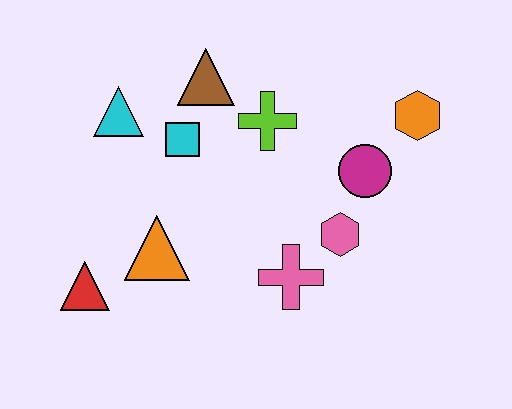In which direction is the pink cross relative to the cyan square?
The pink cross is below the cyan square.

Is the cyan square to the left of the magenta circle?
Yes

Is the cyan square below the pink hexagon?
No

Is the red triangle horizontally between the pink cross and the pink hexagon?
No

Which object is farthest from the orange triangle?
The orange hexagon is farthest from the orange triangle.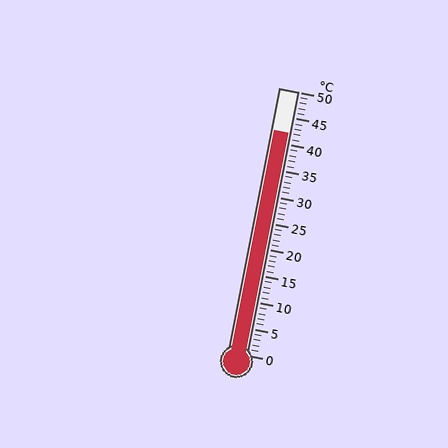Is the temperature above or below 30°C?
The temperature is above 30°C.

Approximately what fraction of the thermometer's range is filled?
The thermometer is filled to approximately 85% of its range.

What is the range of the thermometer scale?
The thermometer scale ranges from 0°C to 50°C.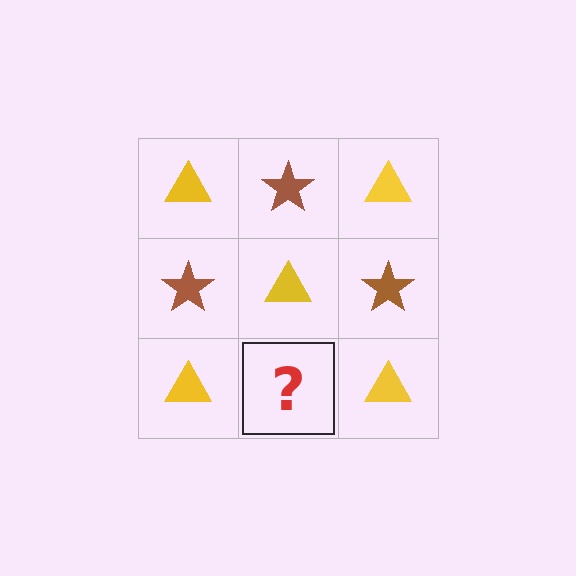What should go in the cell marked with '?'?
The missing cell should contain a brown star.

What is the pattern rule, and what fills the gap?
The rule is that it alternates yellow triangle and brown star in a checkerboard pattern. The gap should be filled with a brown star.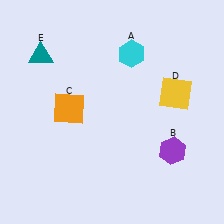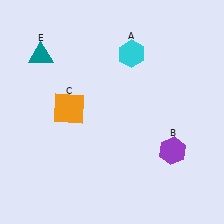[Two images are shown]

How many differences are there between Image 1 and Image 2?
There is 1 difference between the two images.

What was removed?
The yellow square (D) was removed in Image 2.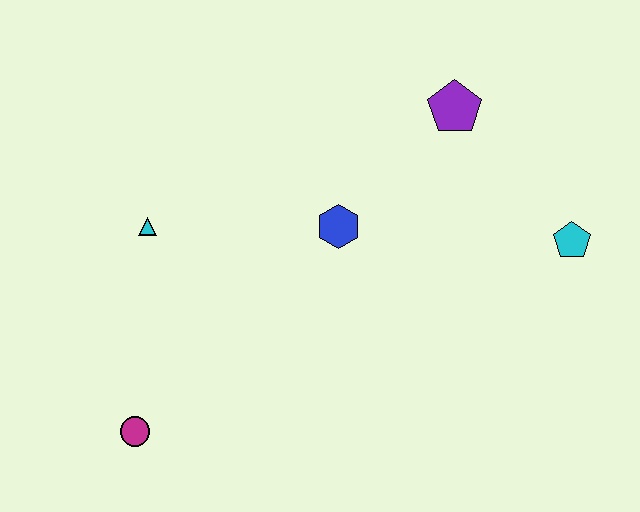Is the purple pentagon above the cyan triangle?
Yes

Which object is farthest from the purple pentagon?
The magenta circle is farthest from the purple pentagon.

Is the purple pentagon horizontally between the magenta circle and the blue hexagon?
No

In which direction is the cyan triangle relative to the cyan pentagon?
The cyan triangle is to the left of the cyan pentagon.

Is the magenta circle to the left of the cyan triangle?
Yes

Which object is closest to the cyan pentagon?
The purple pentagon is closest to the cyan pentagon.